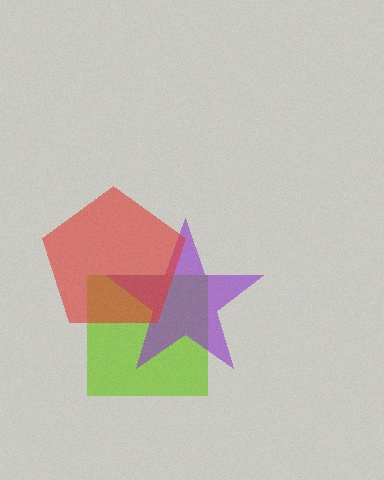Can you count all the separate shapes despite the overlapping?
Yes, there are 3 separate shapes.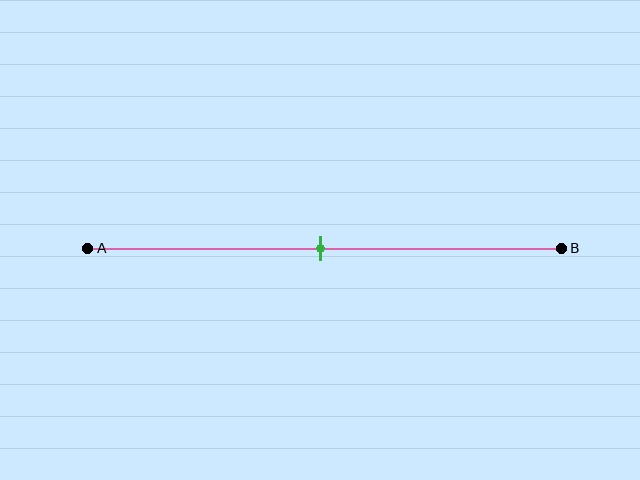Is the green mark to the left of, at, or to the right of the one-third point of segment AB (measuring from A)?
The green mark is to the right of the one-third point of segment AB.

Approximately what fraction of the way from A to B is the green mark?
The green mark is approximately 50% of the way from A to B.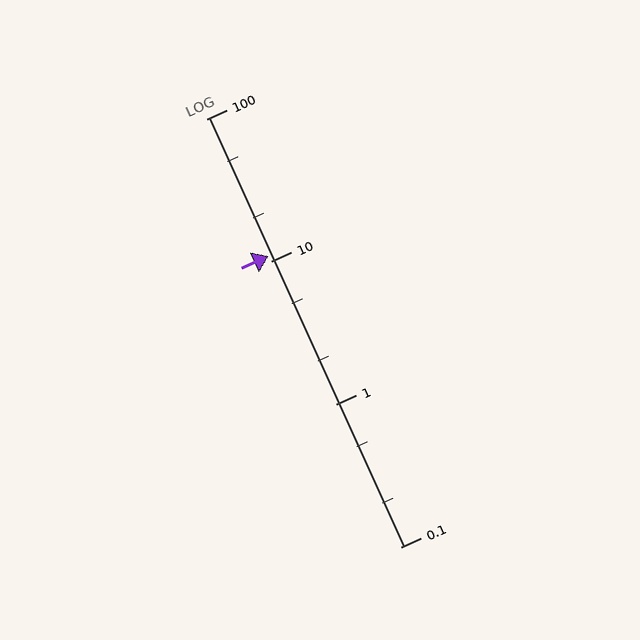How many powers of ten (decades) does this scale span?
The scale spans 3 decades, from 0.1 to 100.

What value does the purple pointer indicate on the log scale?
The pointer indicates approximately 11.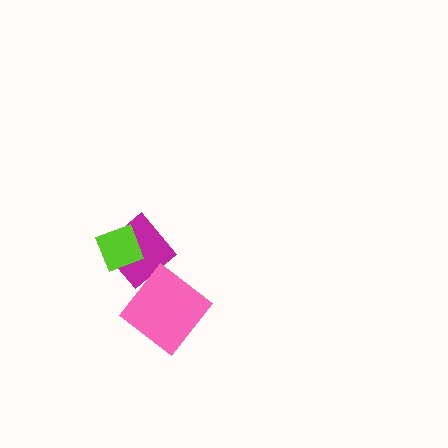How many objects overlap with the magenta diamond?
2 objects overlap with the magenta diamond.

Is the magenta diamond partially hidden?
Yes, it is partially covered by another shape.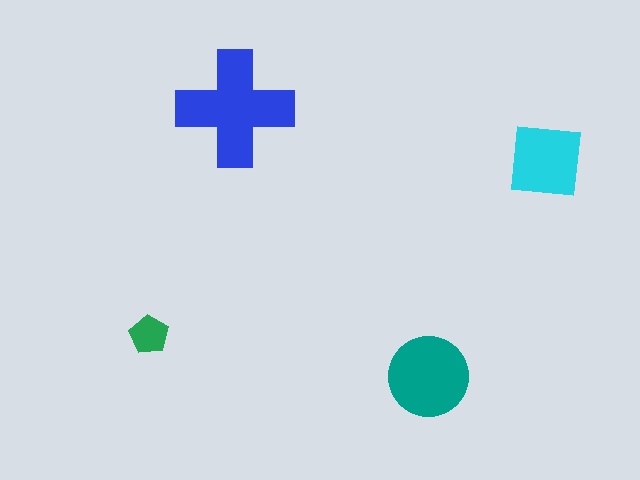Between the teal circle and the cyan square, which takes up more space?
The teal circle.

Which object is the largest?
The blue cross.